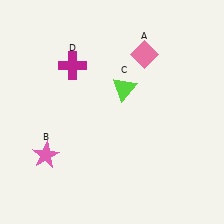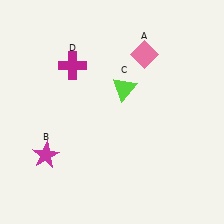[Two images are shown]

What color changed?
The star (B) changed from pink in Image 1 to magenta in Image 2.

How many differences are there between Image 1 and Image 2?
There is 1 difference between the two images.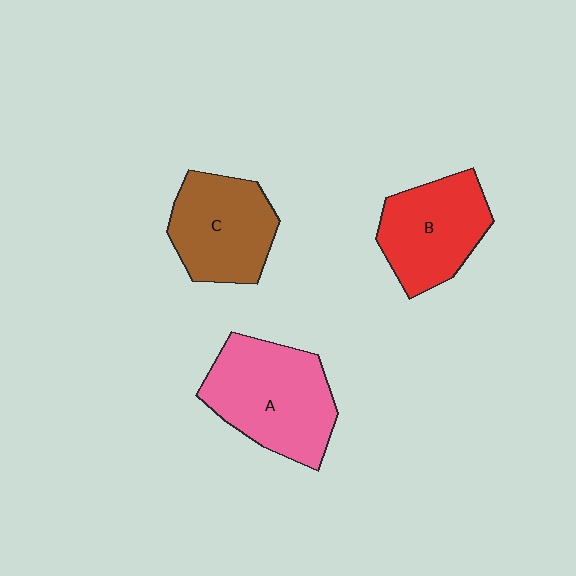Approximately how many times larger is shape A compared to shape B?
Approximately 1.3 times.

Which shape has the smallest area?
Shape B (red).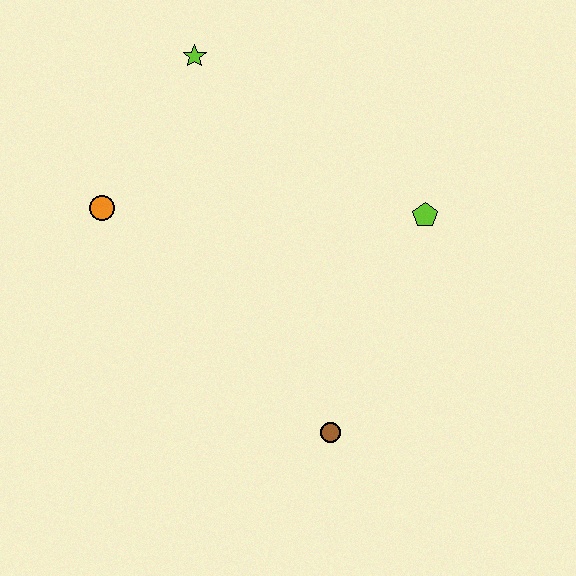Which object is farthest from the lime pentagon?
The orange circle is farthest from the lime pentagon.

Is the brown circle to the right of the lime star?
Yes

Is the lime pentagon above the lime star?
No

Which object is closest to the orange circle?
The lime star is closest to the orange circle.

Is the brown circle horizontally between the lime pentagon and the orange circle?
Yes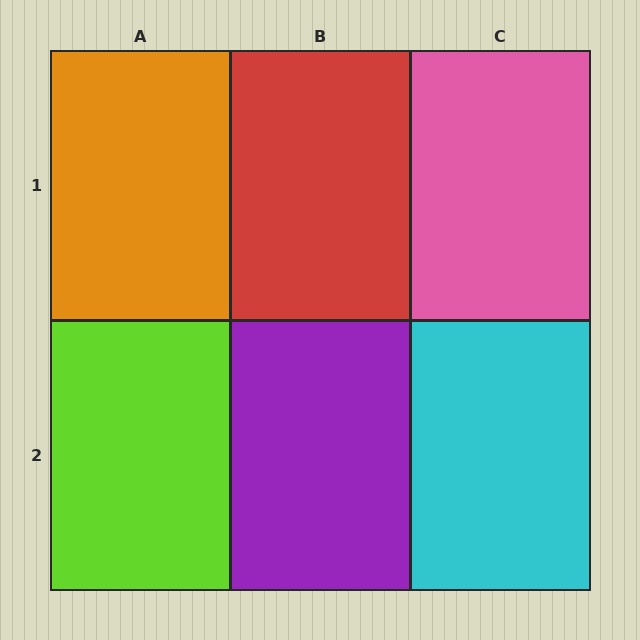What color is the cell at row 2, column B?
Purple.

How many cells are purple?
1 cell is purple.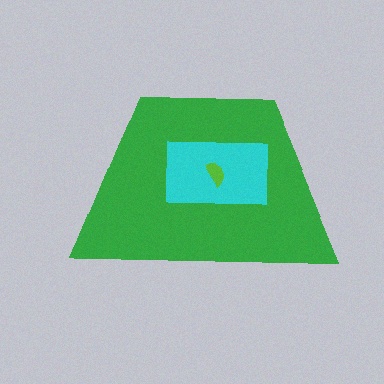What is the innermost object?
The lime semicircle.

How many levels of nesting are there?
3.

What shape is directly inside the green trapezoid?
The cyan rectangle.